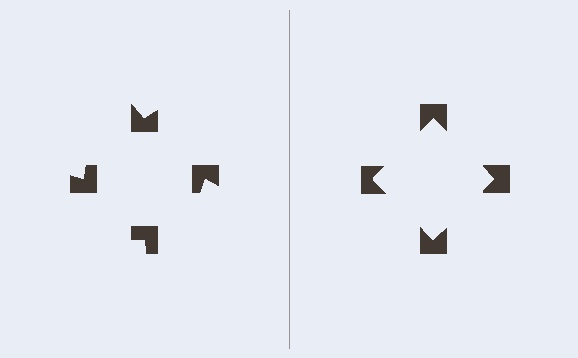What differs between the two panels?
The notched squares are positioned identically on both sides; only the wedge orientations differ. On the right they align to a square; on the left they are misaligned.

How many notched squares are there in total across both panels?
8 — 4 on each side.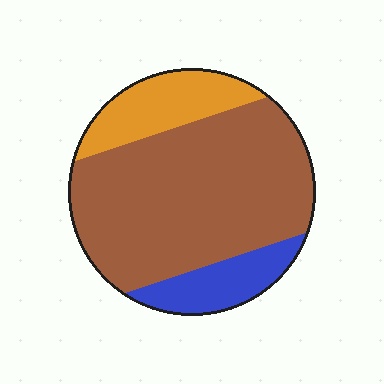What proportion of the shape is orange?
Orange covers roughly 20% of the shape.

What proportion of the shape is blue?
Blue takes up less than a quarter of the shape.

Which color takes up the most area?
Brown, at roughly 70%.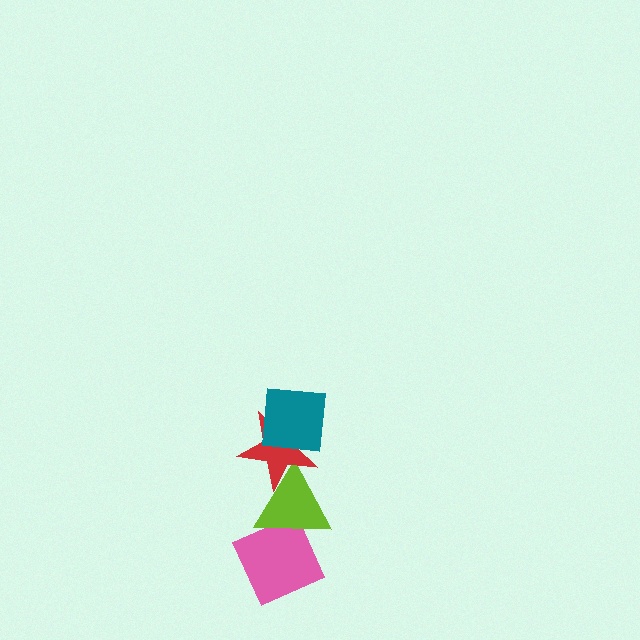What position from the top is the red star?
The red star is 2nd from the top.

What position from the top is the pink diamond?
The pink diamond is 4th from the top.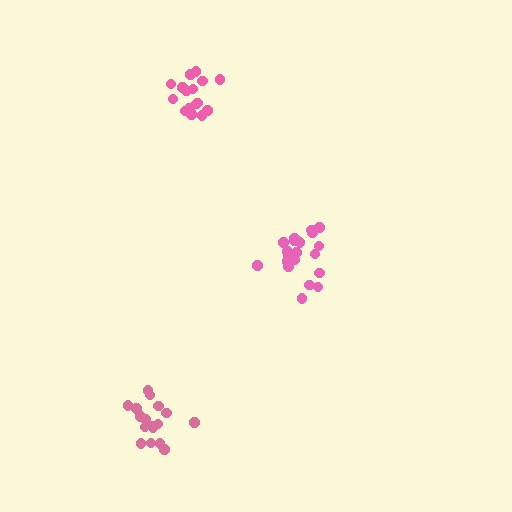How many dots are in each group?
Group 1: 17 dots, Group 2: 17 dots, Group 3: 21 dots (55 total).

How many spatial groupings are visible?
There are 3 spatial groupings.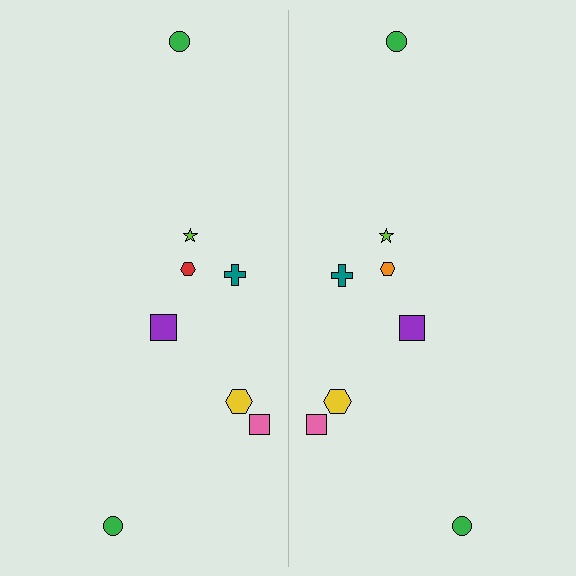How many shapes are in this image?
There are 16 shapes in this image.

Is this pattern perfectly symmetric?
No, the pattern is not perfectly symmetric. The orange hexagon on the right side breaks the symmetry — its mirror counterpart is red.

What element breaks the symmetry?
The orange hexagon on the right side breaks the symmetry — its mirror counterpart is red.